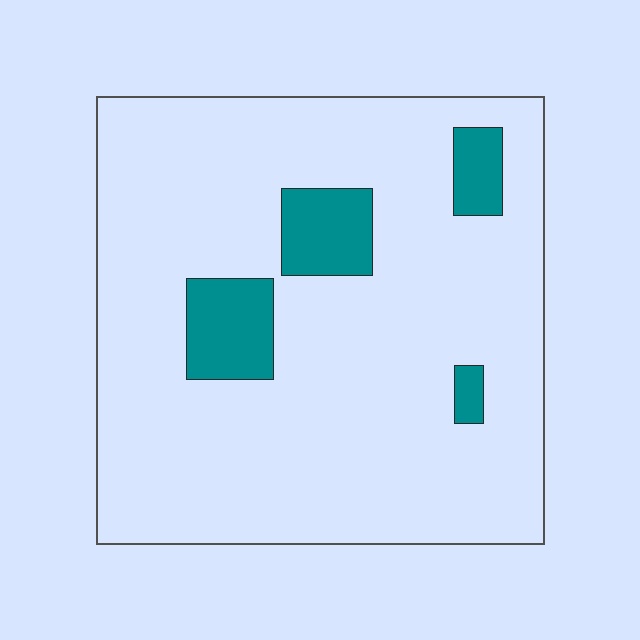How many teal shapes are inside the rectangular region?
4.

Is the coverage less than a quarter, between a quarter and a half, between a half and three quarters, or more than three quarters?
Less than a quarter.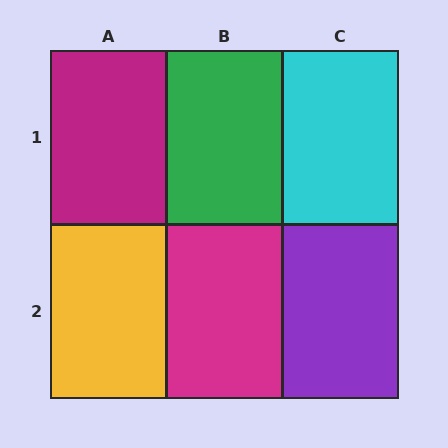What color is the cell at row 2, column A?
Yellow.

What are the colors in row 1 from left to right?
Magenta, green, cyan.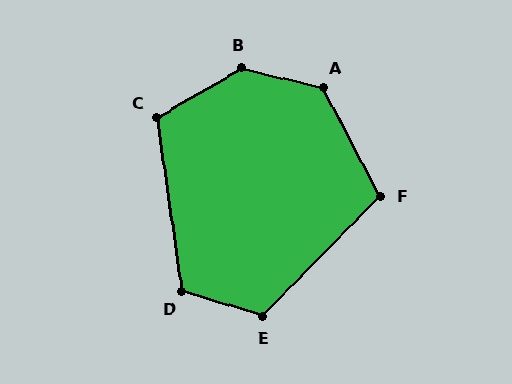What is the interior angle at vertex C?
Approximately 112 degrees (obtuse).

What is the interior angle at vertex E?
Approximately 118 degrees (obtuse).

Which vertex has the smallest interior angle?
F, at approximately 108 degrees.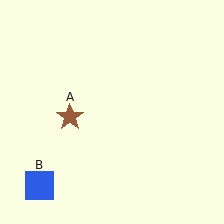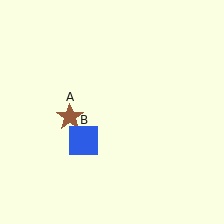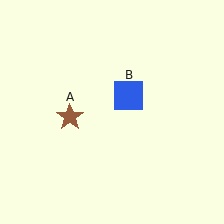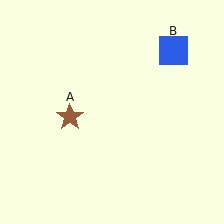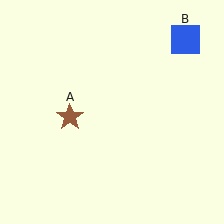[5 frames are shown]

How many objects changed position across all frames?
1 object changed position: blue square (object B).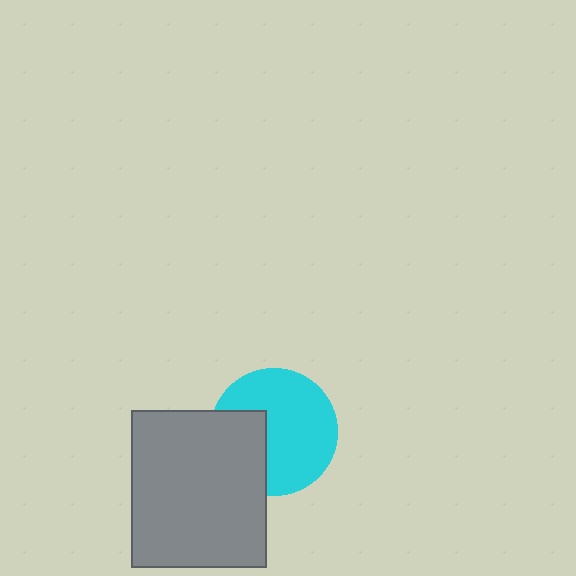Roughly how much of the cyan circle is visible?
Most of it is visible (roughly 68%).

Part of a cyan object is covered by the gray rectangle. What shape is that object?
It is a circle.